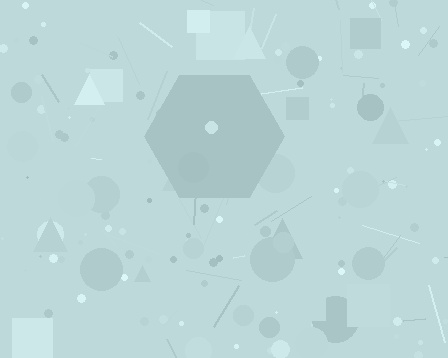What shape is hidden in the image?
A hexagon is hidden in the image.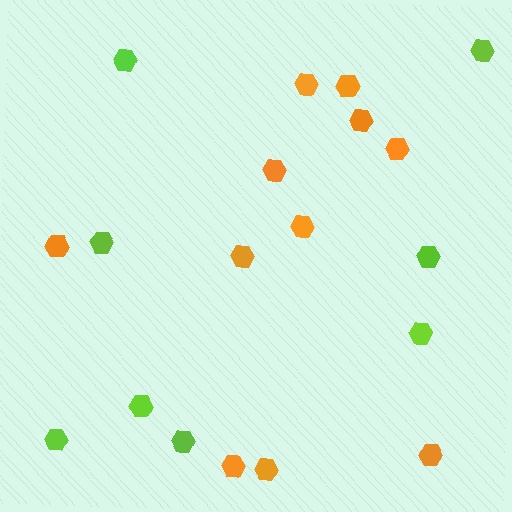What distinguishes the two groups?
There are 2 groups: one group of orange hexagons (11) and one group of lime hexagons (8).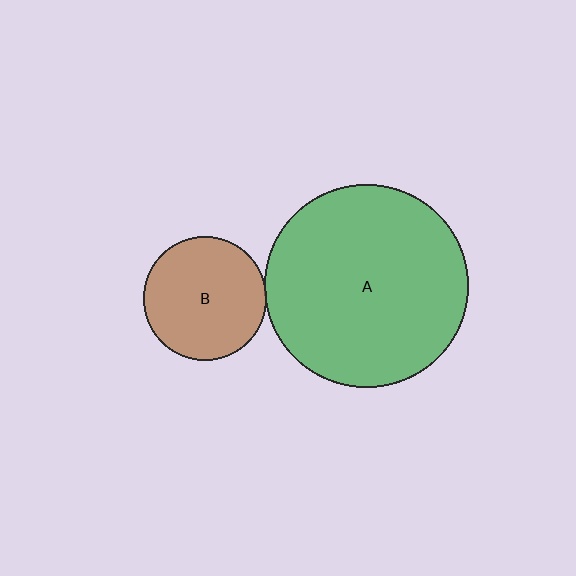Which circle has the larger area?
Circle A (green).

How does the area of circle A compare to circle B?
Approximately 2.7 times.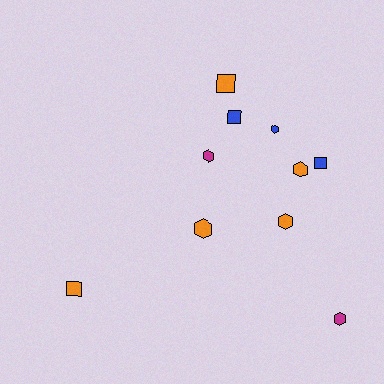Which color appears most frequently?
Orange, with 5 objects.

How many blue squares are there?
There are 2 blue squares.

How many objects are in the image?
There are 10 objects.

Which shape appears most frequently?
Hexagon, with 6 objects.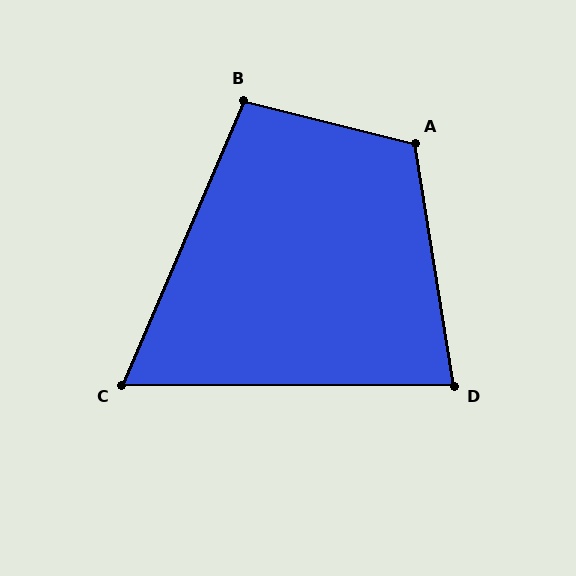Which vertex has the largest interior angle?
A, at approximately 113 degrees.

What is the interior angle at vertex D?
Approximately 81 degrees (acute).